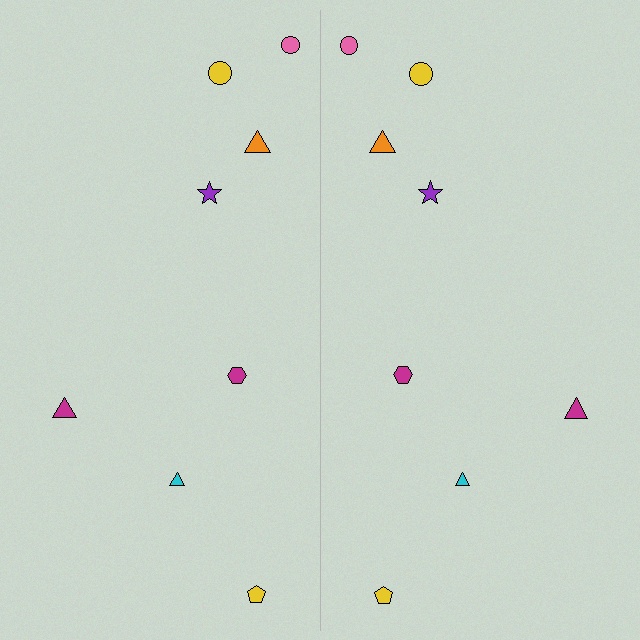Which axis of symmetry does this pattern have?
The pattern has a vertical axis of symmetry running through the center of the image.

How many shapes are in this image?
There are 16 shapes in this image.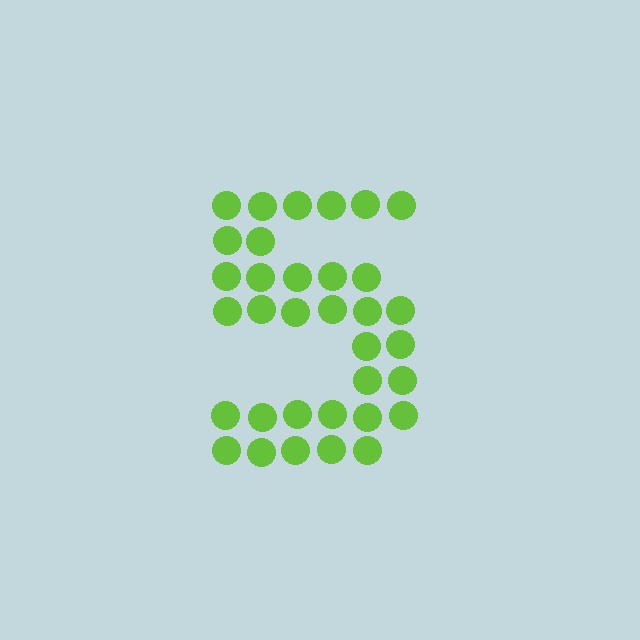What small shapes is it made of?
It is made of small circles.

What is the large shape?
The large shape is the digit 5.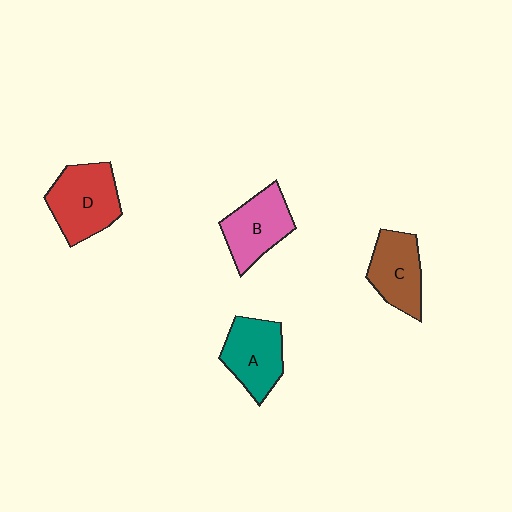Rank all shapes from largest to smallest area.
From largest to smallest: D (red), A (teal), B (pink), C (brown).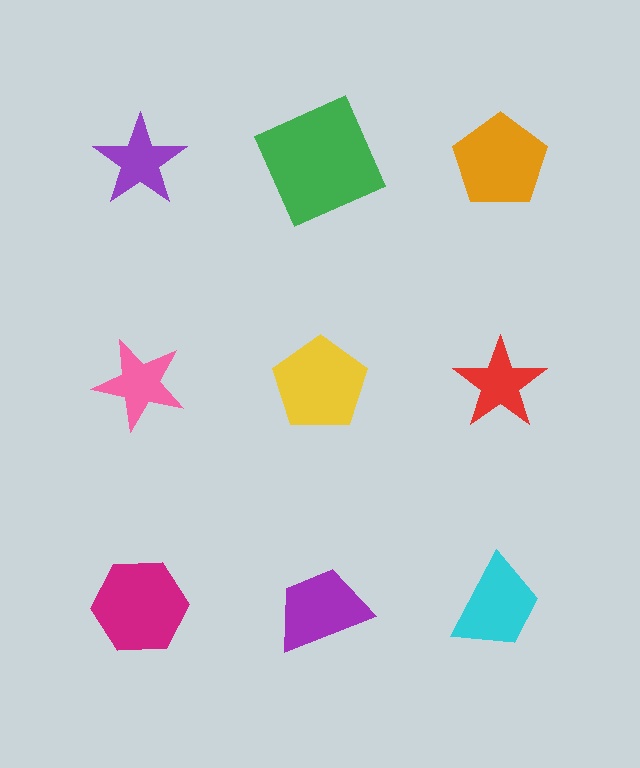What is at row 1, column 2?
A green square.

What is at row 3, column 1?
A magenta hexagon.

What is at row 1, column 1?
A purple star.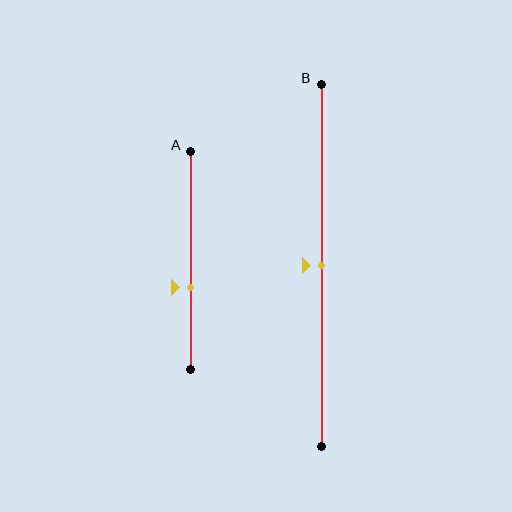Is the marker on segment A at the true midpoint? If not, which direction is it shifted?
No, the marker on segment A is shifted downward by about 12% of the segment length.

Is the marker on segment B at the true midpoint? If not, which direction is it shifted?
Yes, the marker on segment B is at the true midpoint.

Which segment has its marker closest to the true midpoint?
Segment B has its marker closest to the true midpoint.